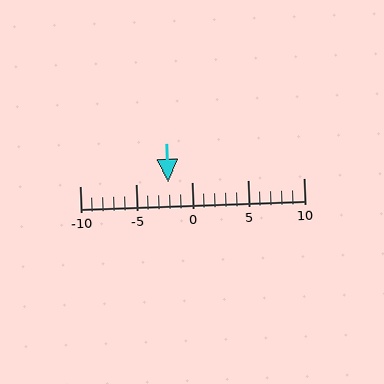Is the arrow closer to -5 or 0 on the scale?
The arrow is closer to 0.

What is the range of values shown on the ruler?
The ruler shows values from -10 to 10.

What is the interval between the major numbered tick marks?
The major tick marks are spaced 5 units apart.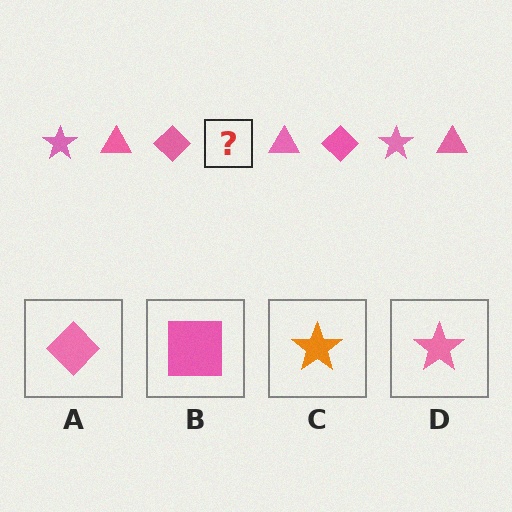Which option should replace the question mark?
Option D.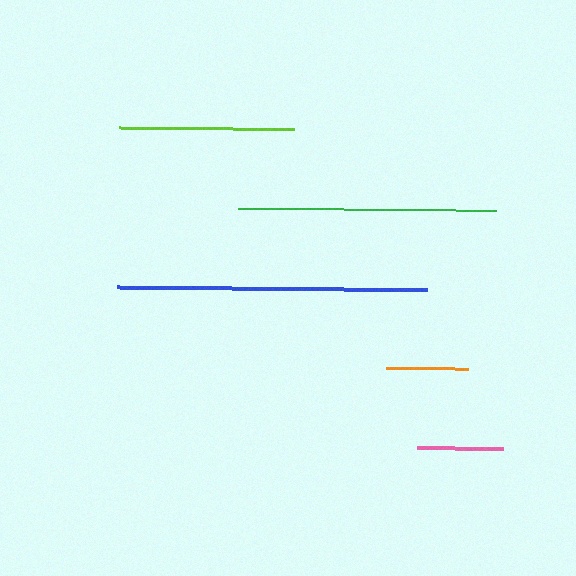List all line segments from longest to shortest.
From longest to shortest: blue, green, lime, pink, orange.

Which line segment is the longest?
The blue line is the longest at approximately 310 pixels.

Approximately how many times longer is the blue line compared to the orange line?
The blue line is approximately 3.8 times the length of the orange line.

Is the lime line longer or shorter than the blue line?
The blue line is longer than the lime line.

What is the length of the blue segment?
The blue segment is approximately 310 pixels long.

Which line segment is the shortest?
The orange line is the shortest at approximately 82 pixels.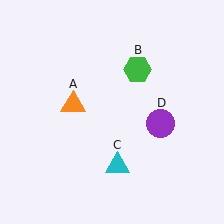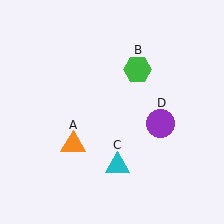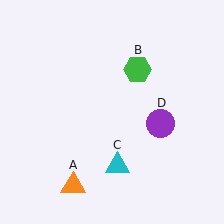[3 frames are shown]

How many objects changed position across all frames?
1 object changed position: orange triangle (object A).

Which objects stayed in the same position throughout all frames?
Green hexagon (object B) and cyan triangle (object C) and purple circle (object D) remained stationary.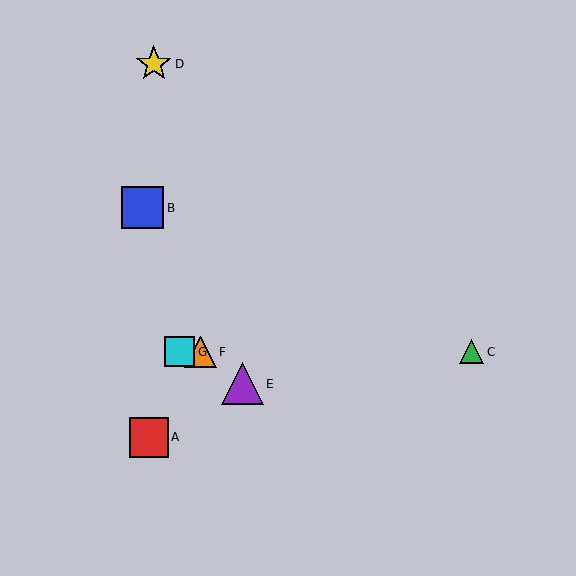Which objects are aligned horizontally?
Objects C, F, G are aligned horizontally.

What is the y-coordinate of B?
Object B is at y≈208.